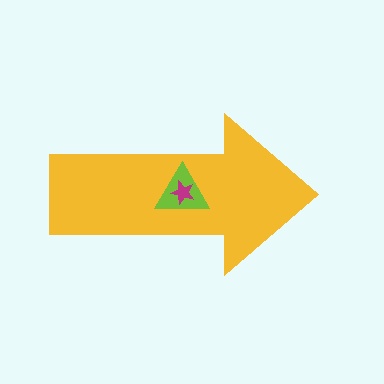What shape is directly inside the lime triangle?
The magenta star.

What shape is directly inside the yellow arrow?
The lime triangle.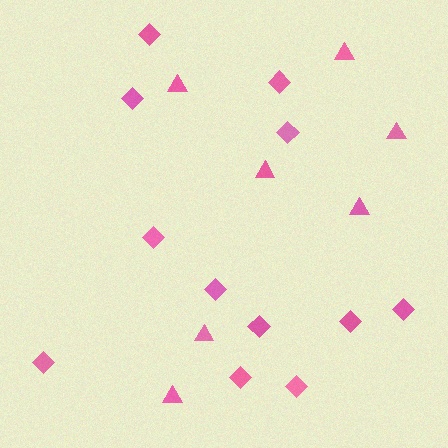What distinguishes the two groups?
There are 2 groups: one group of triangles (7) and one group of diamonds (12).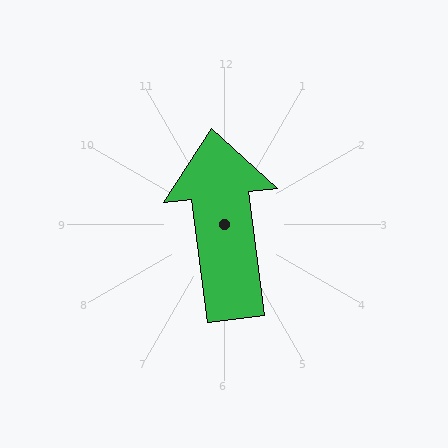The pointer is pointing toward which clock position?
Roughly 12 o'clock.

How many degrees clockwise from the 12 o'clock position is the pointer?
Approximately 353 degrees.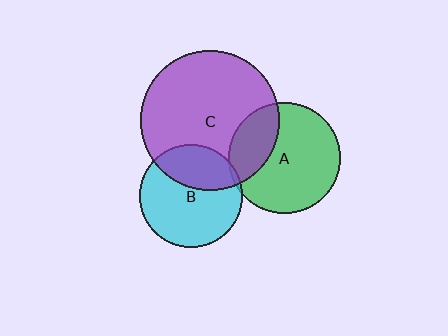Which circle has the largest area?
Circle C (purple).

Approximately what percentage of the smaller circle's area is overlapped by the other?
Approximately 35%.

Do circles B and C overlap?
Yes.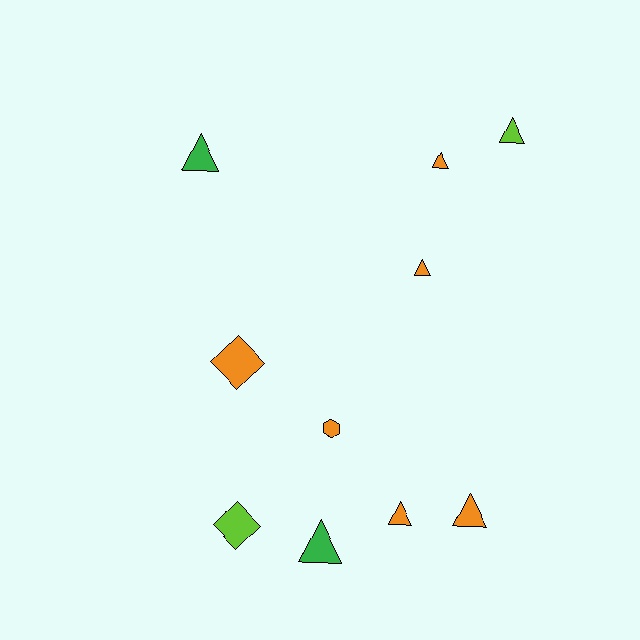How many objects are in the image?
There are 10 objects.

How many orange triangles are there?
There are 4 orange triangles.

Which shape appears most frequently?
Triangle, with 7 objects.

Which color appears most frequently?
Orange, with 6 objects.